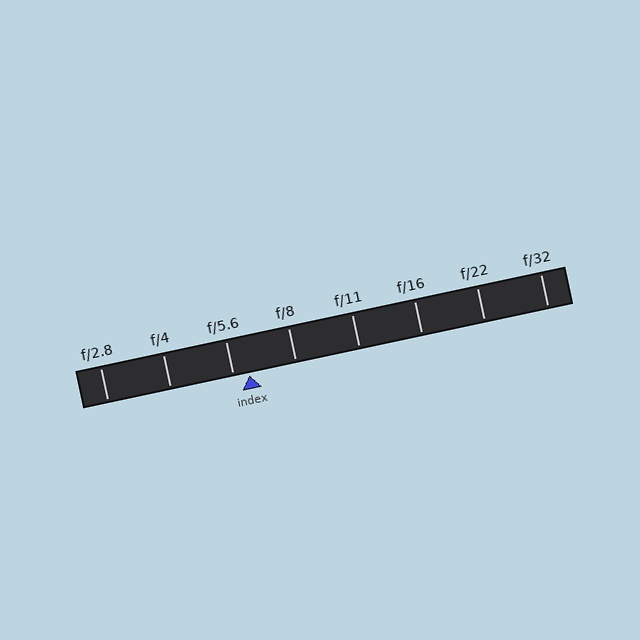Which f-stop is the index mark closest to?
The index mark is closest to f/5.6.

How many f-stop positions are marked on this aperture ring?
There are 8 f-stop positions marked.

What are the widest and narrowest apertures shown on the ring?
The widest aperture shown is f/2.8 and the narrowest is f/32.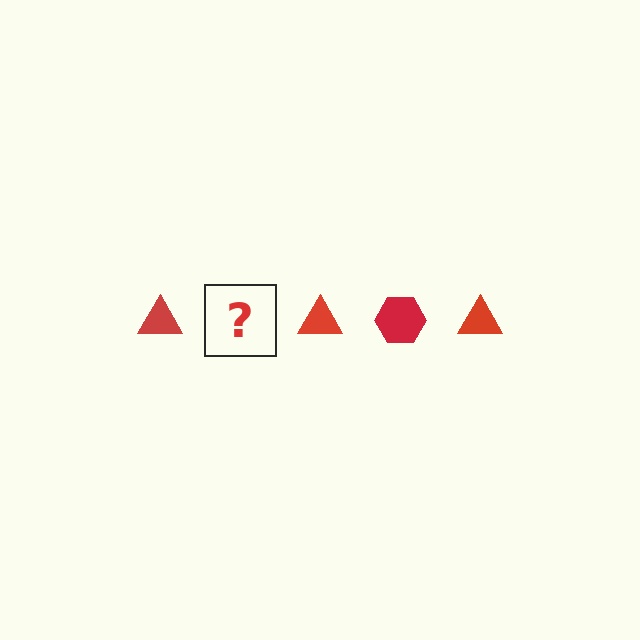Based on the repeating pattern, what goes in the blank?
The blank should be a red hexagon.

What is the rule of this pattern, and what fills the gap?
The rule is that the pattern cycles through triangle, hexagon shapes in red. The gap should be filled with a red hexagon.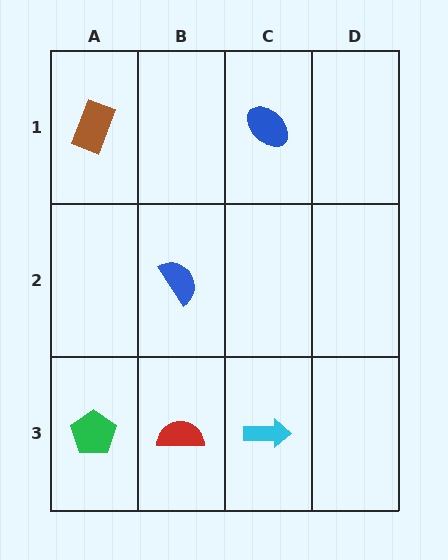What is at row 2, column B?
A blue semicircle.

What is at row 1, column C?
A blue ellipse.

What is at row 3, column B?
A red semicircle.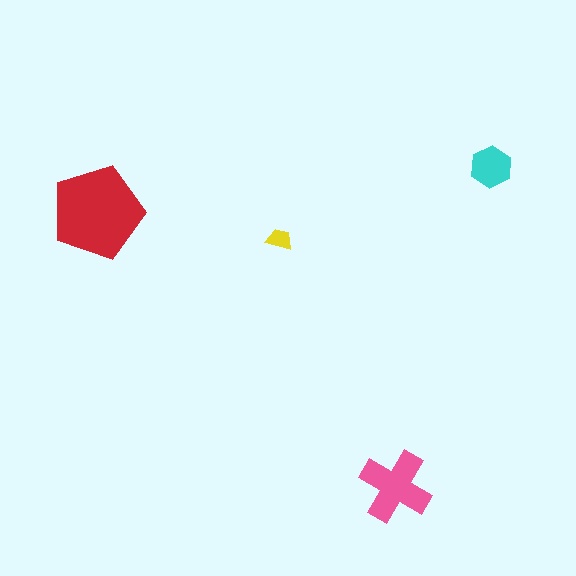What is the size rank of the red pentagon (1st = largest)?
1st.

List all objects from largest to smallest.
The red pentagon, the pink cross, the cyan hexagon, the yellow trapezoid.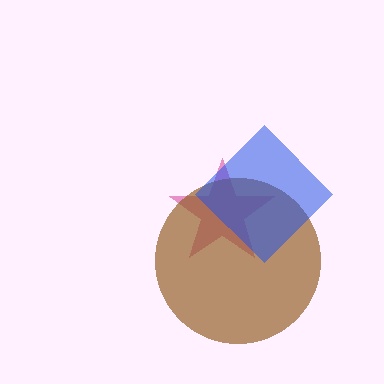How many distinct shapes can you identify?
There are 3 distinct shapes: a magenta star, a brown circle, a blue diamond.